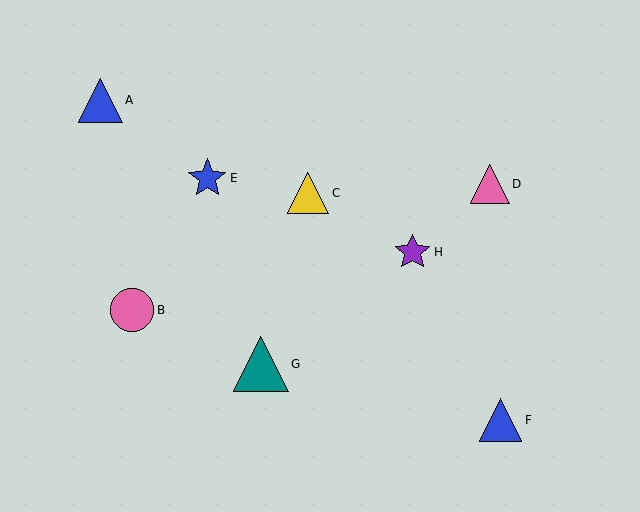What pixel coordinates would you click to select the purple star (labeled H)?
Click at (413, 252) to select the purple star H.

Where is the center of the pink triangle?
The center of the pink triangle is at (490, 184).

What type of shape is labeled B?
Shape B is a pink circle.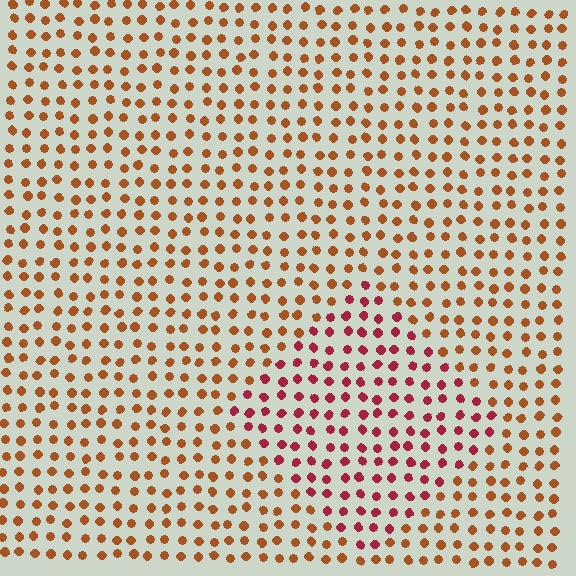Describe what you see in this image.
The image is filled with small brown elements in a uniform arrangement. A diamond-shaped region is visible where the elements are tinted to a slightly different hue, forming a subtle color boundary.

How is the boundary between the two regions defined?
The boundary is defined purely by a slight shift in hue (about 38 degrees). Spacing, size, and orientation are identical on both sides.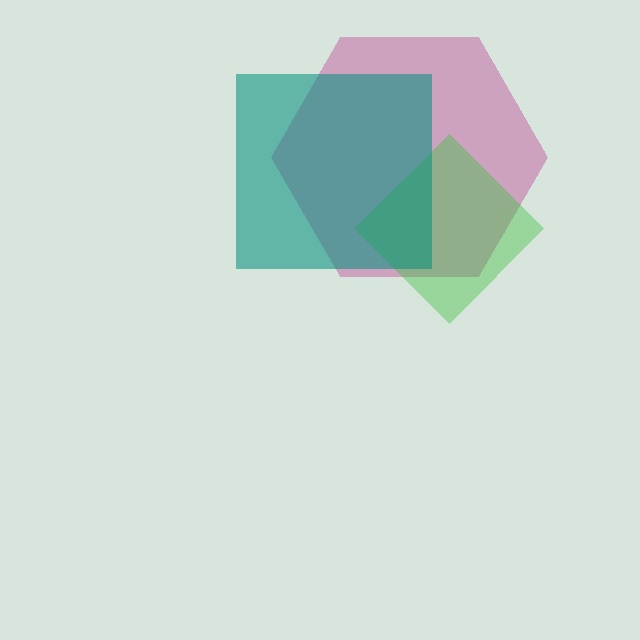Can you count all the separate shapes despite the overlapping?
Yes, there are 3 separate shapes.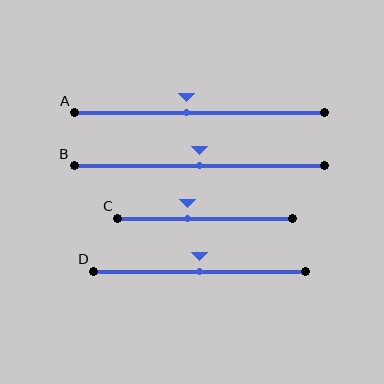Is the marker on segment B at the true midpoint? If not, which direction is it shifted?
Yes, the marker on segment B is at the true midpoint.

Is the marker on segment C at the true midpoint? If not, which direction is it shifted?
No, the marker on segment C is shifted to the left by about 10% of the segment length.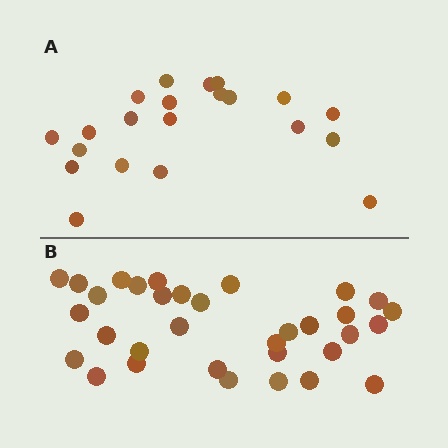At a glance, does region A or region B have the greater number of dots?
Region B (the bottom region) has more dots.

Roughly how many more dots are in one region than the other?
Region B has roughly 12 or so more dots than region A.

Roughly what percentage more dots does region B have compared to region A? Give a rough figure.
About 55% more.